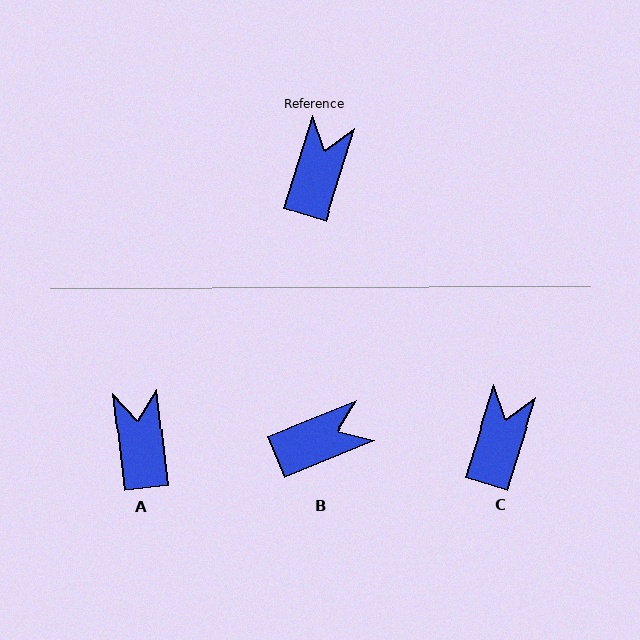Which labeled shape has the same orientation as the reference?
C.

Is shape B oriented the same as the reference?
No, it is off by about 51 degrees.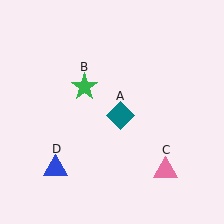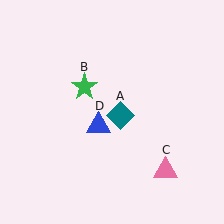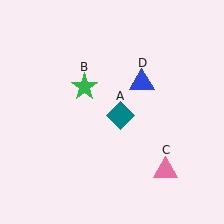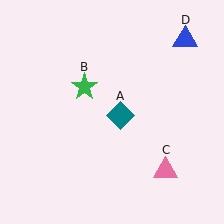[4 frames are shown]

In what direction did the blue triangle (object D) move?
The blue triangle (object D) moved up and to the right.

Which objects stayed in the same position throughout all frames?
Teal diamond (object A) and green star (object B) and pink triangle (object C) remained stationary.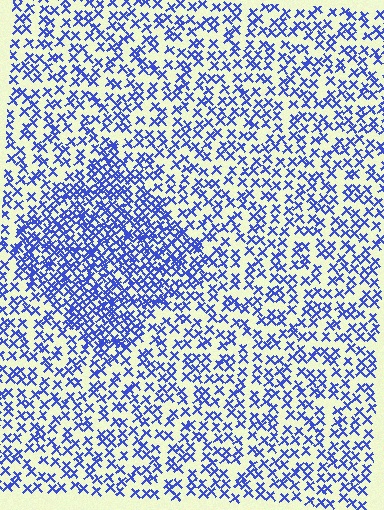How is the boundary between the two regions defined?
The boundary is defined by a change in element density (approximately 2.0x ratio). All elements are the same color, size, and shape.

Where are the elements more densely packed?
The elements are more densely packed inside the diamond boundary.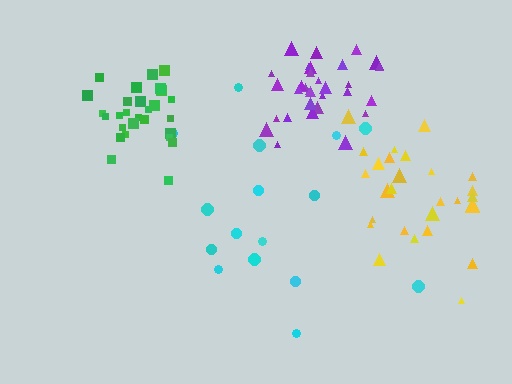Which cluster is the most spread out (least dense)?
Cyan.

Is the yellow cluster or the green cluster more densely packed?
Green.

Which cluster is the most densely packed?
Green.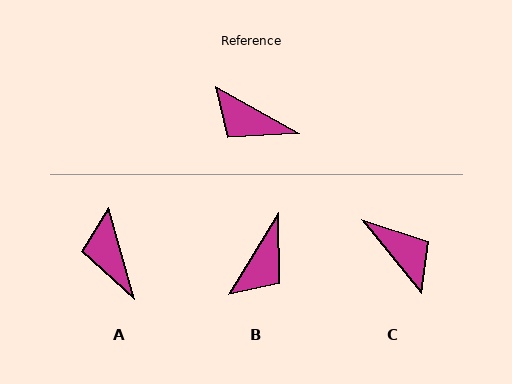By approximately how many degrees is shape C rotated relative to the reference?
Approximately 158 degrees counter-clockwise.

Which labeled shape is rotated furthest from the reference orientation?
C, about 158 degrees away.